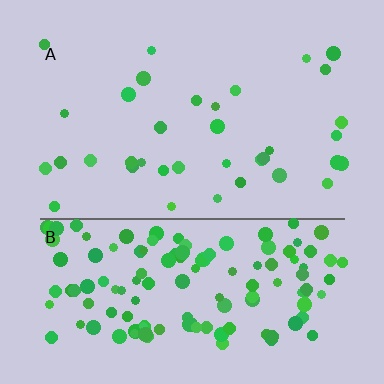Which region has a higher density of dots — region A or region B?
B (the bottom).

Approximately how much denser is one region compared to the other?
Approximately 3.8× — region B over region A.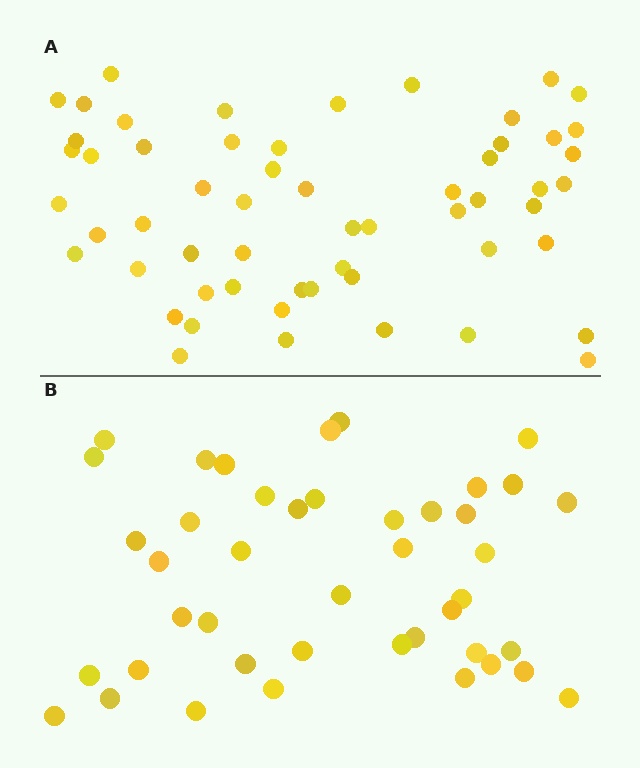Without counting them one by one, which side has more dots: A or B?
Region A (the top region) has more dots.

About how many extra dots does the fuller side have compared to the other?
Region A has approximately 15 more dots than region B.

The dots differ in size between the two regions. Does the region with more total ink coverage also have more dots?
No. Region B has more total ink coverage because its dots are larger, but region A actually contains more individual dots. Total area can be misleading — the number of items is what matters here.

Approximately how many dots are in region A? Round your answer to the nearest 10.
About 60 dots. (The exact count is 57, which rounds to 60.)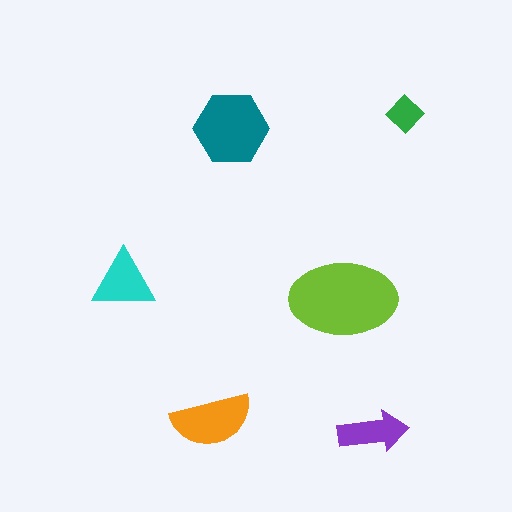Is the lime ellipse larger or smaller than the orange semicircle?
Larger.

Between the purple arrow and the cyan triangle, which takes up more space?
The cyan triangle.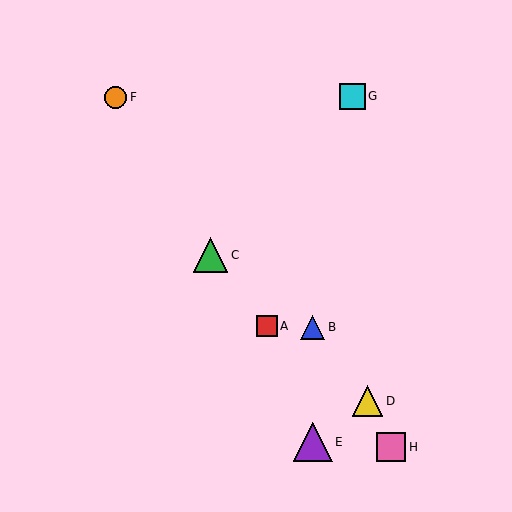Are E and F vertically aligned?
No, E is at x≈313 and F is at x≈116.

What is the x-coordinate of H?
Object H is at x≈391.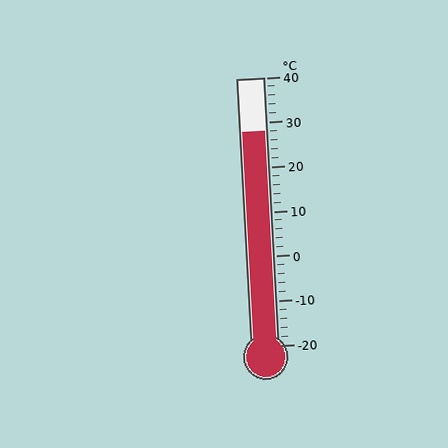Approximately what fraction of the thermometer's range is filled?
The thermometer is filled to approximately 80% of its range.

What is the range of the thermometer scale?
The thermometer scale ranges from -20°C to 40°C.